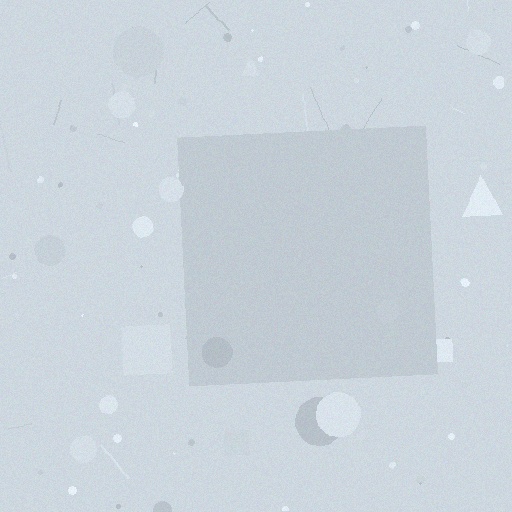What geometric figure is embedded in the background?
A square is embedded in the background.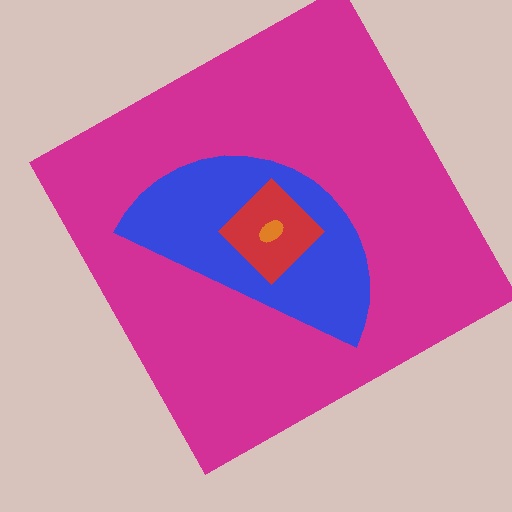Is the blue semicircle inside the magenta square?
Yes.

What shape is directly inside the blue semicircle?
The red diamond.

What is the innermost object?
The orange ellipse.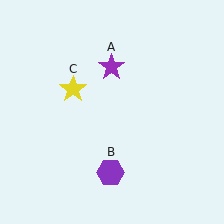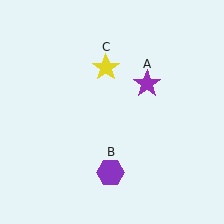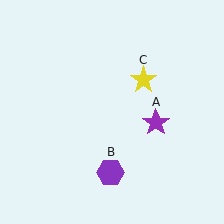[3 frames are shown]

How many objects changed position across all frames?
2 objects changed position: purple star (object A), yellow star (object C).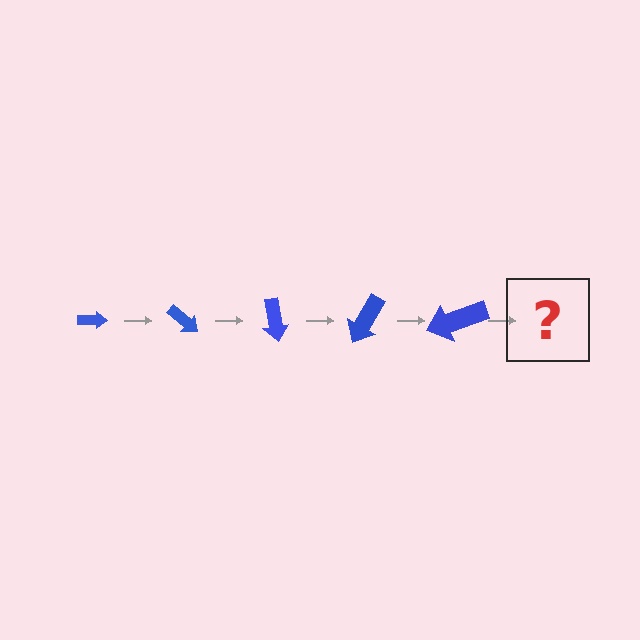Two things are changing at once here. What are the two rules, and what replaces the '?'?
The two rules are that the arrow grows larger each step and it rotates 40 degrees each step. The '?' should be an arrow, larger than the previous one and rotated 200 degrees from the start.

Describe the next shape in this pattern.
It should be an arrow, larger than the previous one and rotated 200 degrees from the start.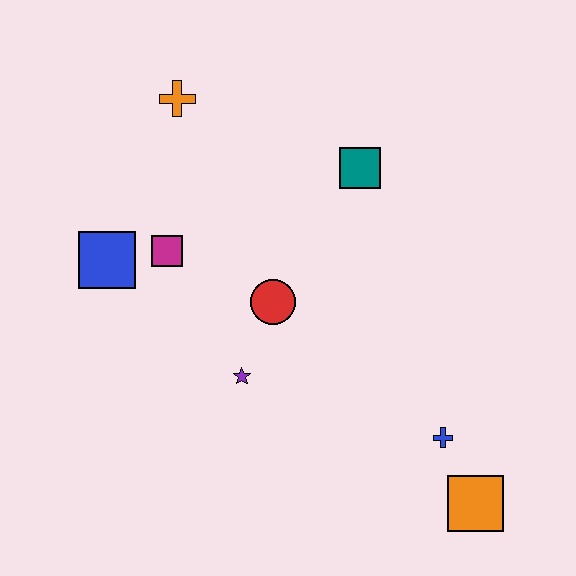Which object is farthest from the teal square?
The orange square is farthest from the teal square.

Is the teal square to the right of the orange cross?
Yes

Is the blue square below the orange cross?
Yes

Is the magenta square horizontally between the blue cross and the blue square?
Yes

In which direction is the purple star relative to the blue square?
The purple star is to the right of the blue square.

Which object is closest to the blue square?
The magenta square is closest to the blue square.